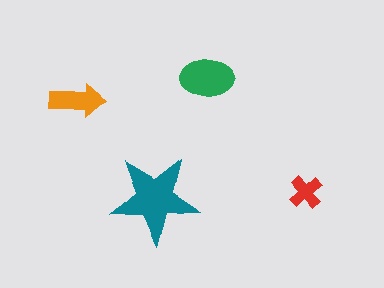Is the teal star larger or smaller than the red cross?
Larger.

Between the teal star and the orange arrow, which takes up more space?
The teal star.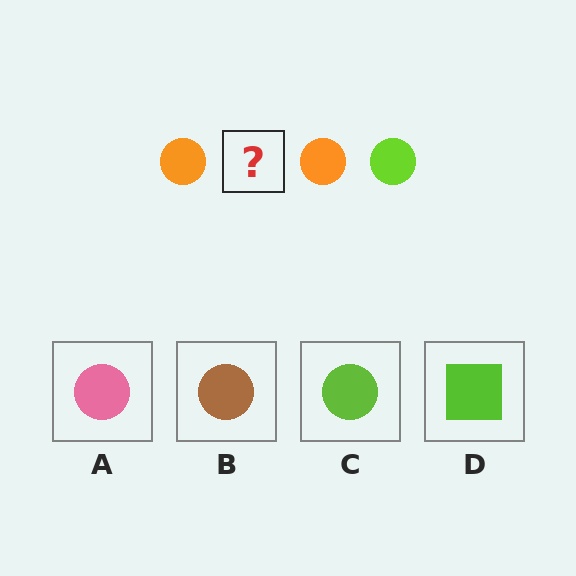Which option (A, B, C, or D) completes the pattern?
C.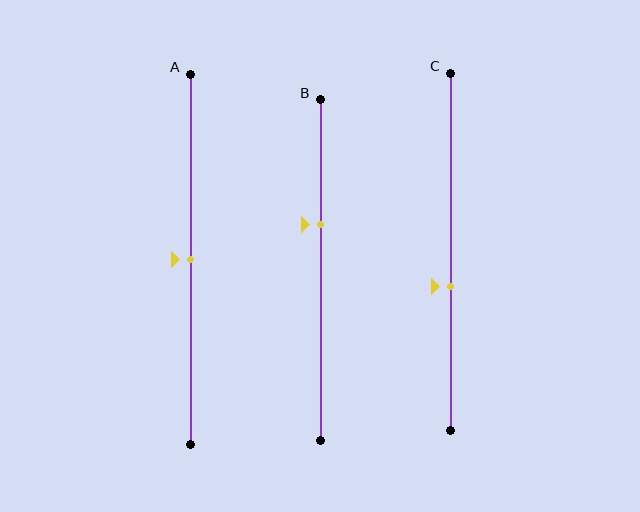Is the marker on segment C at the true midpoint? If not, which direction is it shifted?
No, the marker on segment C is shifted downward by about 10% of the segment length.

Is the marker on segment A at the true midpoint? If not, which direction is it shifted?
Yes, the marker on segment A is at the true midpoint.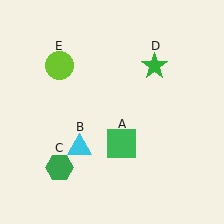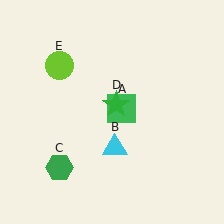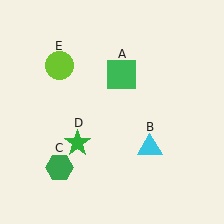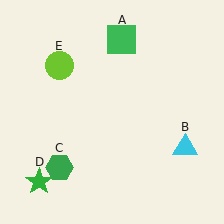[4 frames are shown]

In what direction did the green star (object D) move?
The green star (object D) moved down and to the left.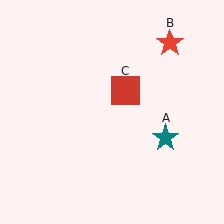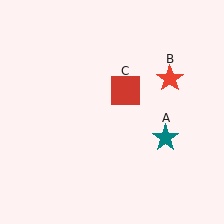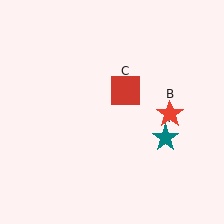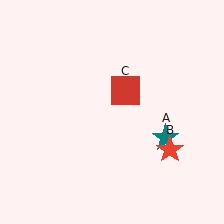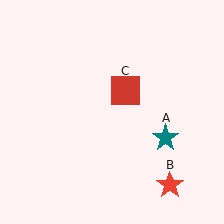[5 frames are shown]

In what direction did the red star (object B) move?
The red star (object B) moved down.